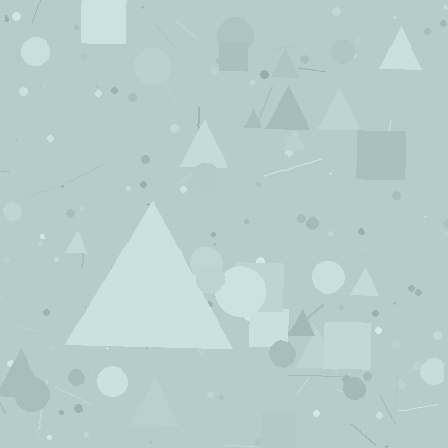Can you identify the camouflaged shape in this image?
The camouflaged shape is a triangle.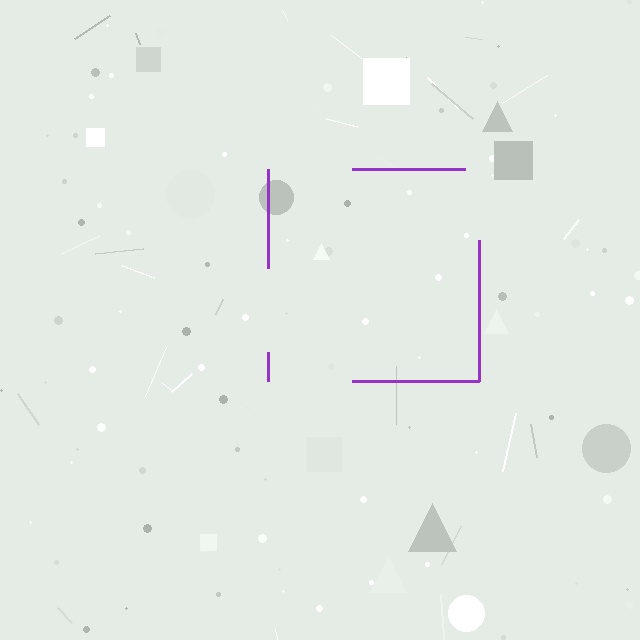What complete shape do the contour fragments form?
The contour fragments form a square.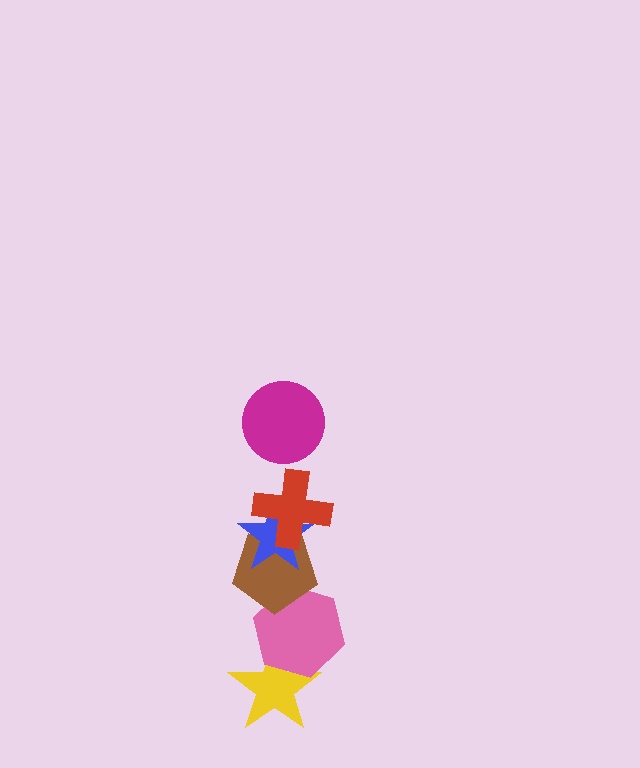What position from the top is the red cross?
The red cross is 2nd from the top.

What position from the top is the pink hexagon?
The pink hexagon is 5th from the top.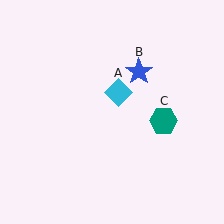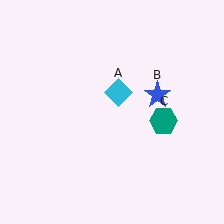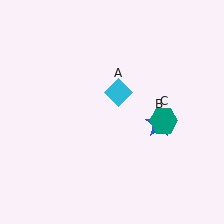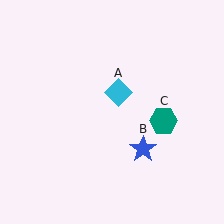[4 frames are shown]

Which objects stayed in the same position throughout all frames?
Cyan diamond (object A) and teal hexagon (object C) remained stationary.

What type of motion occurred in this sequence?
The blue star (object B) rotated clockwise around the center of the scene.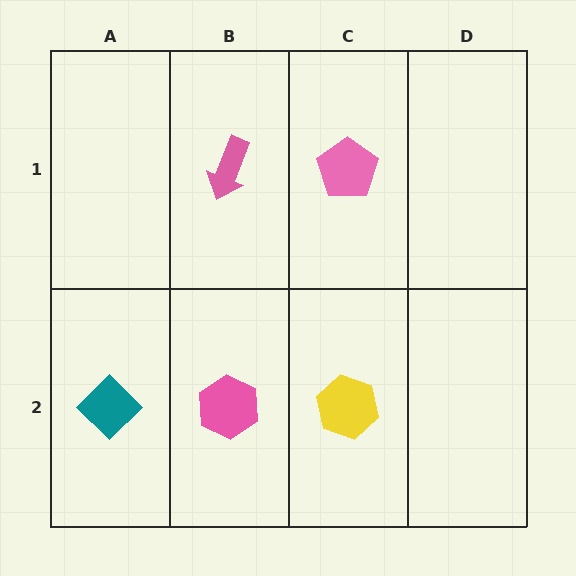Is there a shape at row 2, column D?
No, that cell is empty.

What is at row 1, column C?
A pink pentagon.